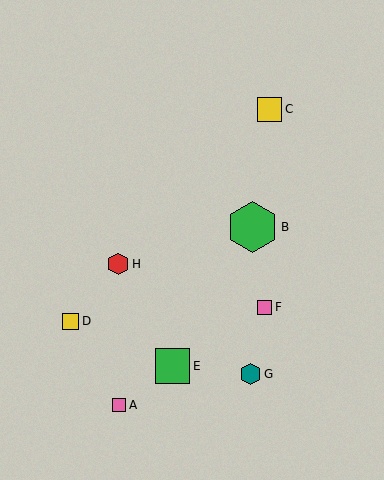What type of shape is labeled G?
Shape G is a teal hexagon.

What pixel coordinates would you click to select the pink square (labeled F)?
Click at (265, 307) to select the pink square F.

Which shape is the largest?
The green hexagon (labeled B) is the largest.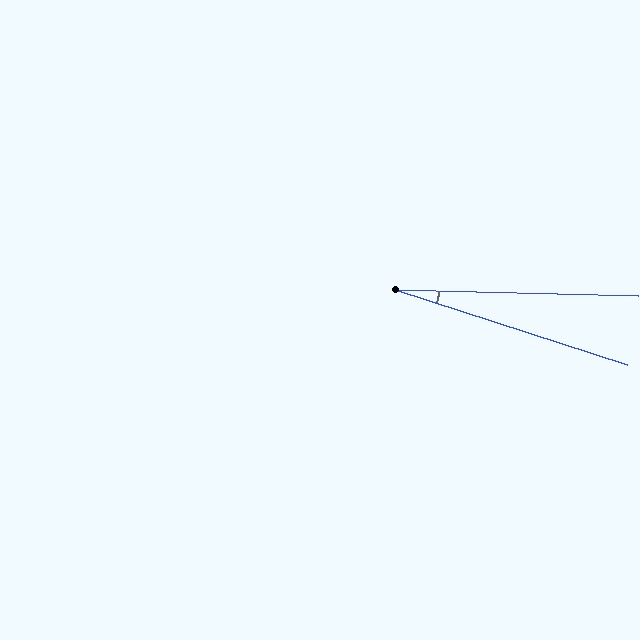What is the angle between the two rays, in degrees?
Approximately 16 degrees.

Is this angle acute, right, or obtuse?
It is acute.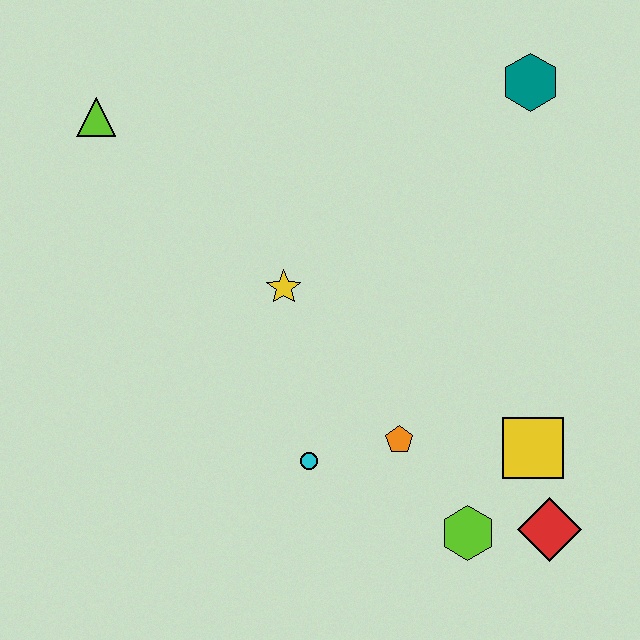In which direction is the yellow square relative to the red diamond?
The yellow square is above the red diamond.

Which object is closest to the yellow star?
The cyan circle is closest to the yellow star.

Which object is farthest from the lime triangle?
The red diamond is farthest from the lime triangle.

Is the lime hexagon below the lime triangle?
Yes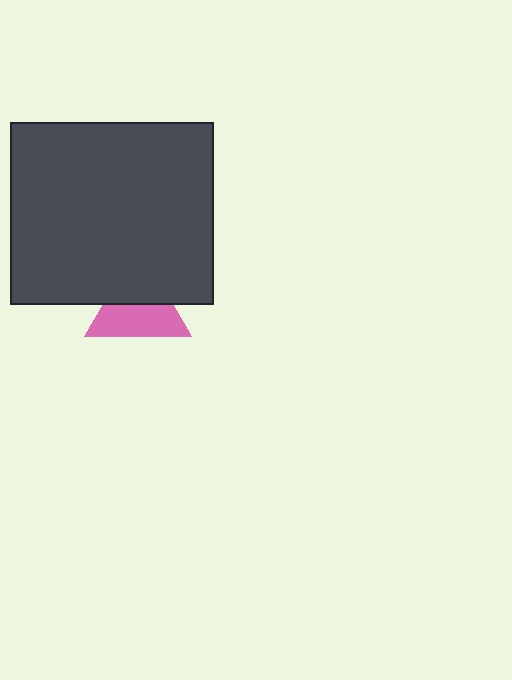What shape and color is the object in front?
The object in front is a dark gray rectangle.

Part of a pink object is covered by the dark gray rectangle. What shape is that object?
It is a triangle.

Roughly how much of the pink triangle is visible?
About half of it is visible (roughly 57%).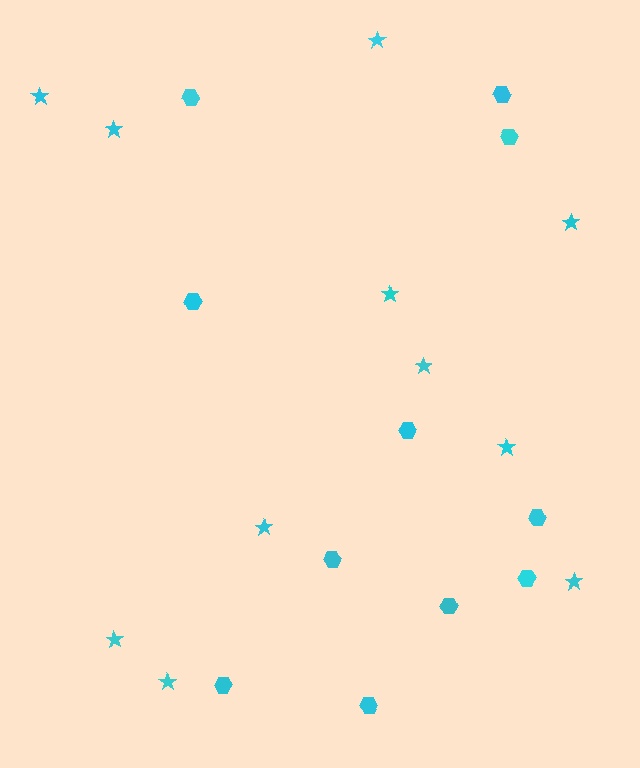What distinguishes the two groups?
There are 2 groups: one group of hexagons (11) and one group of stars (11).